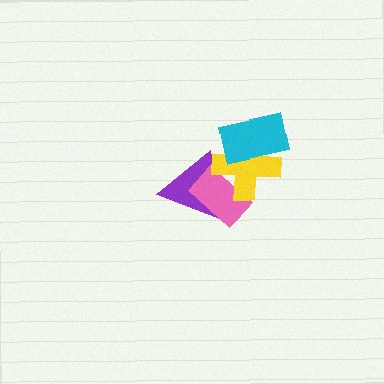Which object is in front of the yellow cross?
The cyan rectangle is in front of the yellow cross.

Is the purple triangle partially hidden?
Yes, it is partially covered by another shape.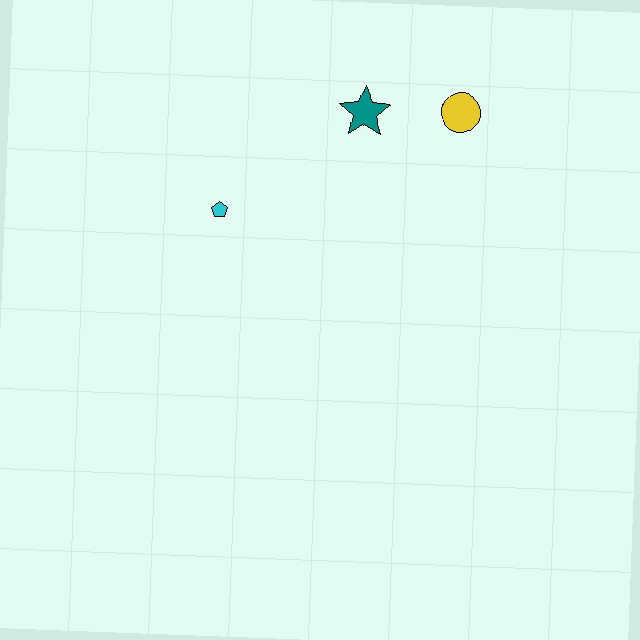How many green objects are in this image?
There are no green objects.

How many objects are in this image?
There are 3 objects.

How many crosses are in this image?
There are no crosses.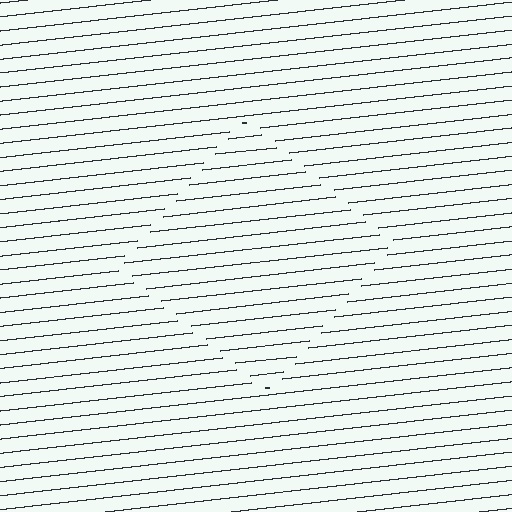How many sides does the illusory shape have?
4 sides — the line-ends trace a square.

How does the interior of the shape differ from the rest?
The interior of the shape contains the same grating, shifted by half a period — the contour is defined by the phase discontinuity where line-ends from the inner and outer gratings abut.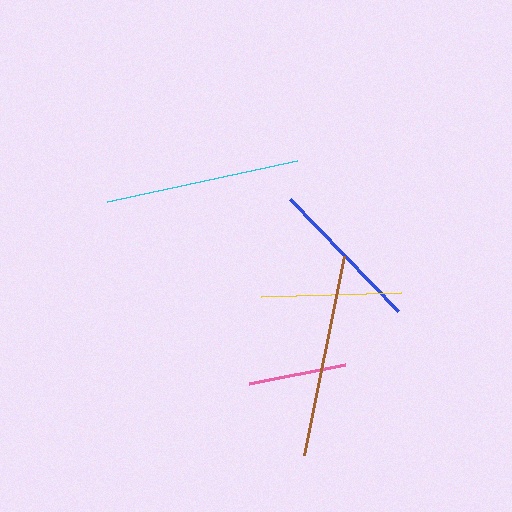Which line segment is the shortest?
The pink line is the shortest at approximately 98 pixels.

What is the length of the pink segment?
The pink segment is approximately 98 pixels long.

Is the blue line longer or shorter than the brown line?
The brown line is longer than the blue line.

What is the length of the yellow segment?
The yellow segment is approximately 140 pixels long.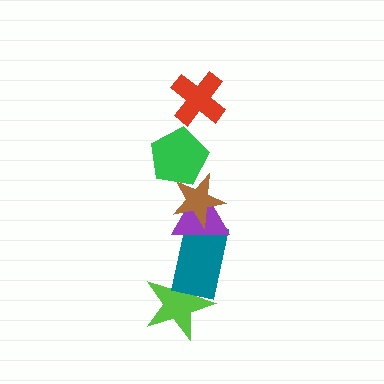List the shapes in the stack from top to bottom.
From top to bottom: the red cross, the green pentagon, the brown star, the purple triangle, the teal rectangle, the lime star.